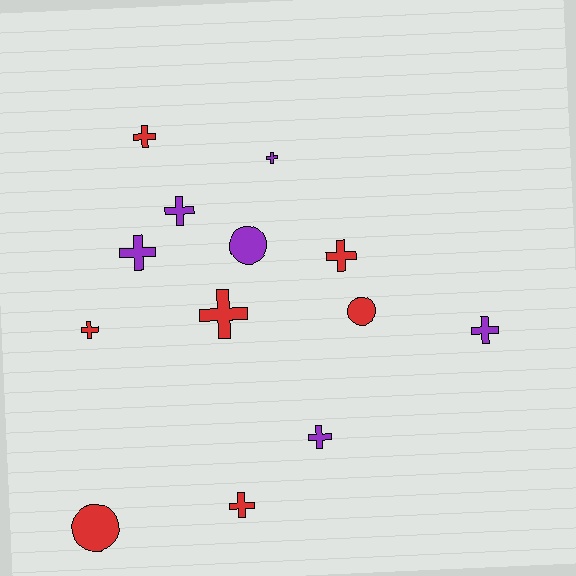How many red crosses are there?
There are 5 red crosses.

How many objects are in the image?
There are 13 objects.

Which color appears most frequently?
Red, with 7 objects.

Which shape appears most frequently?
Cross, with 10 objects.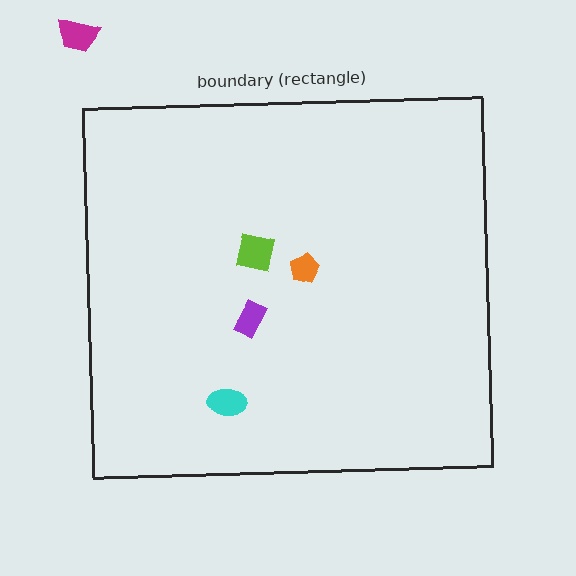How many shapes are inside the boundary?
4 inside, 1 outside.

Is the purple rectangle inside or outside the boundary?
Inside.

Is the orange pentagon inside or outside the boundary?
Inside.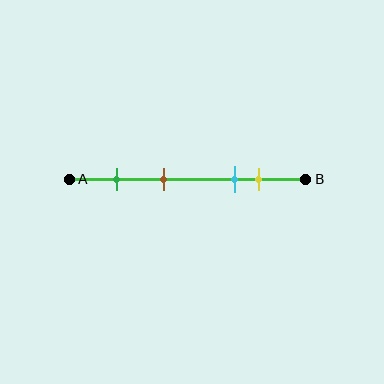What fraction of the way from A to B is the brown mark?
The brown mark is approximately 40% (0.4) of the way from A to B.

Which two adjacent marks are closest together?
The cyan and yellow marks are the closest adjacent pair.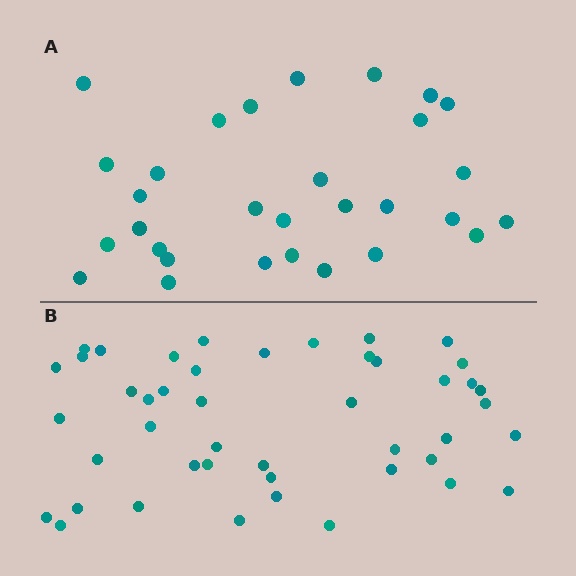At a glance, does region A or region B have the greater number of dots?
Region B (the bottom region) has more dots.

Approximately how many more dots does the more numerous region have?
Region B has approximately 15 more dots than region A.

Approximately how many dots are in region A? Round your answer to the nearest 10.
About 30 dots.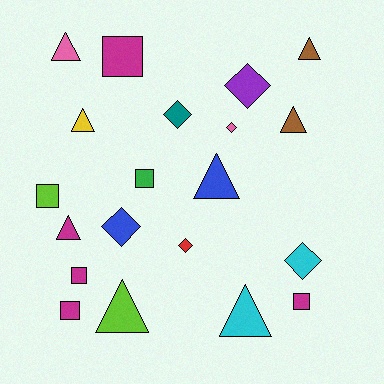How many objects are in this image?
There are 20 objects.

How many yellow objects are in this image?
There is 1 yellow object.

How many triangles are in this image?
There are 8 triangles.